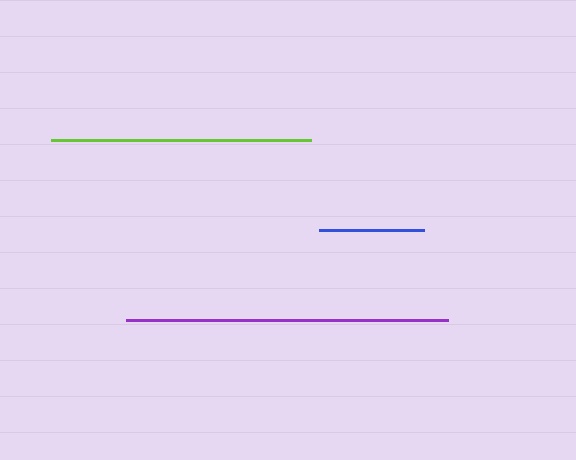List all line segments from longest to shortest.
From longest to shortest: purple, lime, blue.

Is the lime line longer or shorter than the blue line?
The lime line is longer than the blue line.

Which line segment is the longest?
The purple line is the longest at approximately 323 pixels.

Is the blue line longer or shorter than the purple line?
The purple line is longer than the blue line.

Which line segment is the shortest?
The blue line is the shortest at approximately 105 pixels.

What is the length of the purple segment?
The purple segment is approximately 323 pixels long.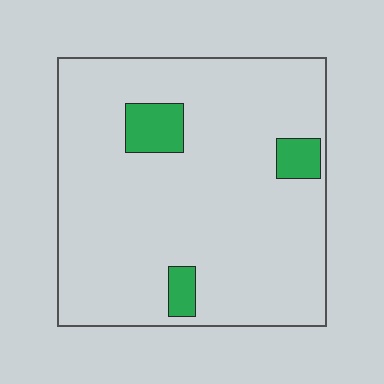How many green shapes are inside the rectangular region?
3.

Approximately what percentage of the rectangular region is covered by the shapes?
Approximately 10%.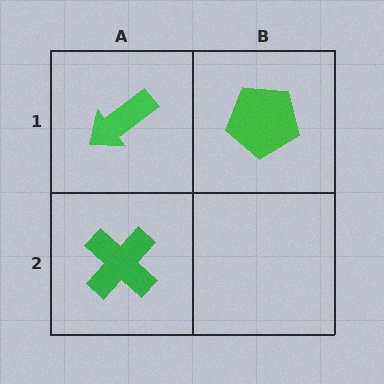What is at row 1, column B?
A green pentagon.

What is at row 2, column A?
A green cross.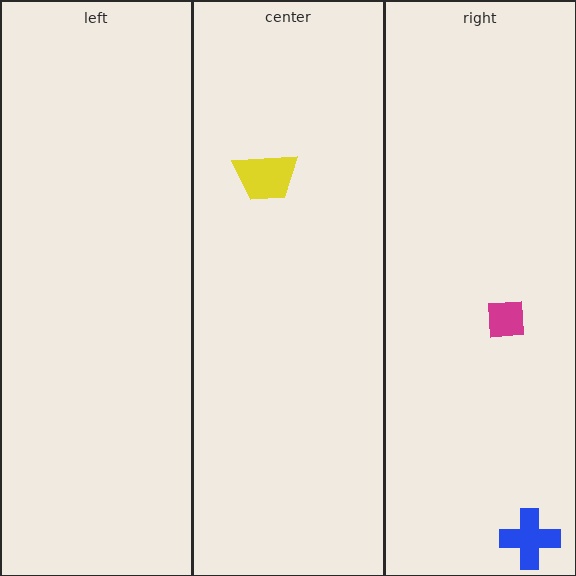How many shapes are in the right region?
2.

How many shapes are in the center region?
1.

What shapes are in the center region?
The yellow trapezoid.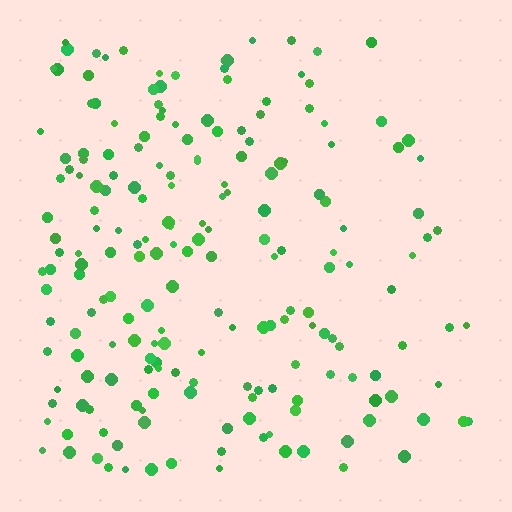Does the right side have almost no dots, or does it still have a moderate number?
Still a moderate number, just noticeably fewer than the left.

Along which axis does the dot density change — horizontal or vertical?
Horizontal.